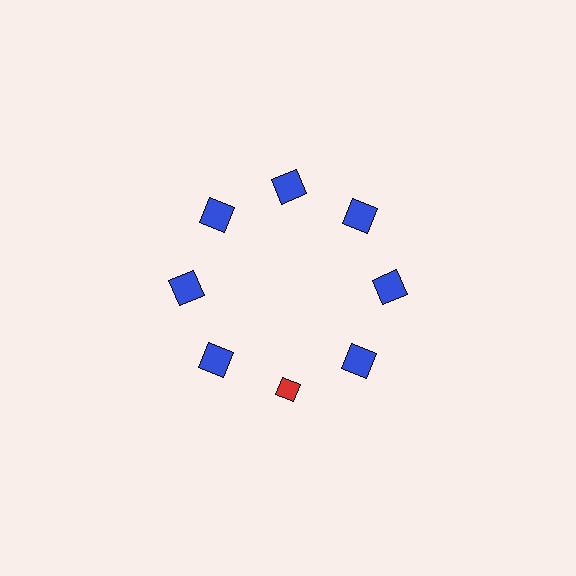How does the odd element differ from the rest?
It differs in both color (red instead of blue) and shape (diamond instead of square).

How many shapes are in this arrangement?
There are 8 shapes arranged in a ring pattern.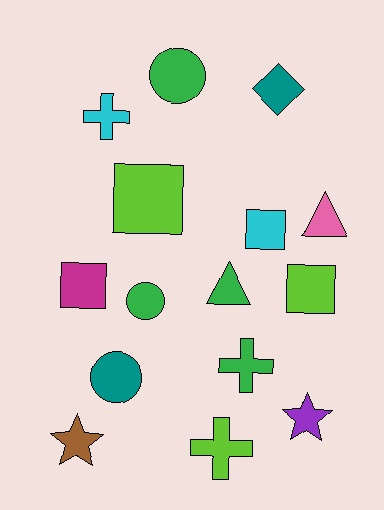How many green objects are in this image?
There are 4 green objects.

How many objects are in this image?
There are 15 objects.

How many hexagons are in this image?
There are no hexagons.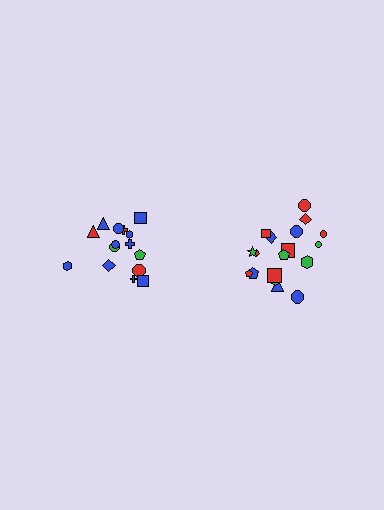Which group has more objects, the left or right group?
The right group.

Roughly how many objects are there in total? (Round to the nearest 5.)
Roughly 35 objects in total.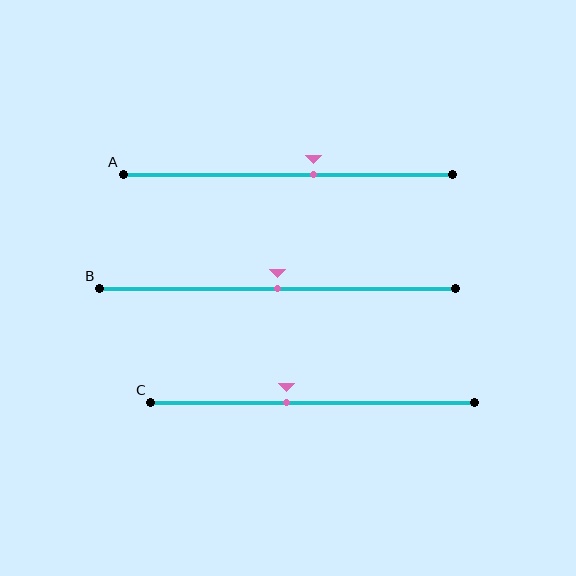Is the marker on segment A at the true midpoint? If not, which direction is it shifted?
No, the marker on segment A is shifted to the right by about 8% of the segment length.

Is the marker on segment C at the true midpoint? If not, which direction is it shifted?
No, the marker on segment C is shifted to the left by about 8% of the segment length.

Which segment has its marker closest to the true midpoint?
Segment B has its marker closest to the true midpoint.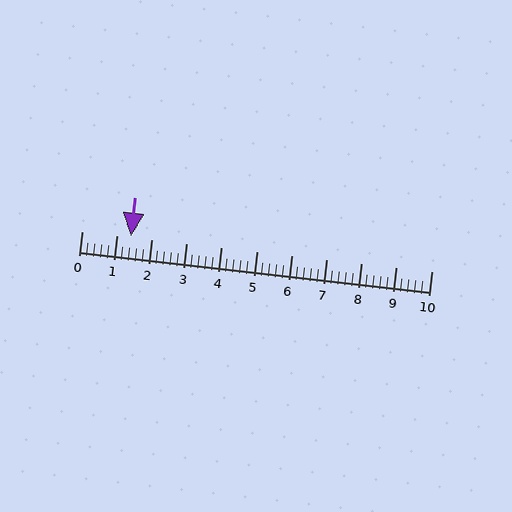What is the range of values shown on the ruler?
The ruler shows values from 0 to 10.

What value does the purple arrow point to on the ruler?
The purple arrow points to approximately 1.4.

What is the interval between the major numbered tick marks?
The major tick marks are spaced 1 units apart.